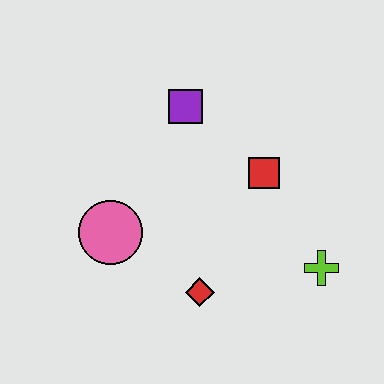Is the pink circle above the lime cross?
Yes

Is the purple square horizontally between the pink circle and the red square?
Yes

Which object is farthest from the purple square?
The lime cross is farthest from the purple square.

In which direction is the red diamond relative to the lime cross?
The red diamond is to the left of the lime cross.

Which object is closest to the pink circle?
The red diamond is closest to the pink circle.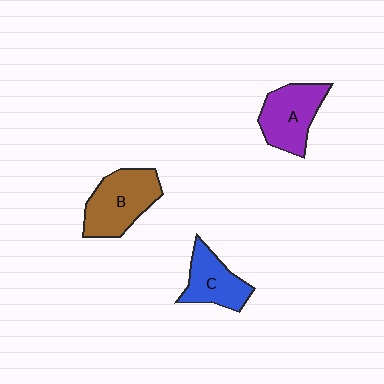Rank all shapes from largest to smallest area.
From largest to smallest: B (brown), A (purple), C (blue).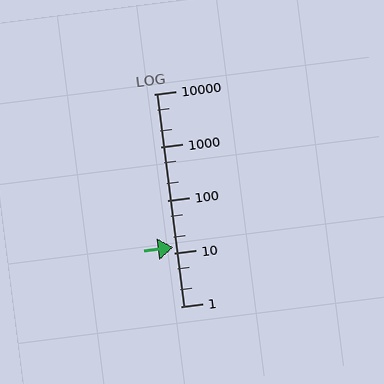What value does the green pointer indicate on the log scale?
The pointer indicates approximately 13.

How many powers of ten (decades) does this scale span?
The scale spans 4 decades, from 1 to 10000.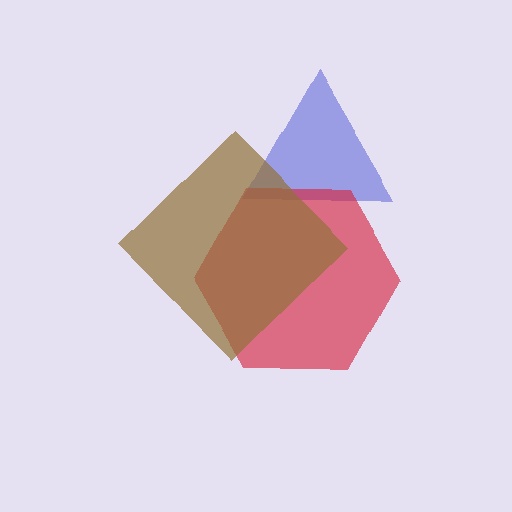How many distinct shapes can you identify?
There are 3 distinct shapes: a blue triangle, a red hexagon, a brown diamond.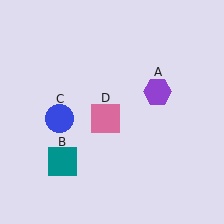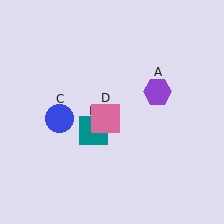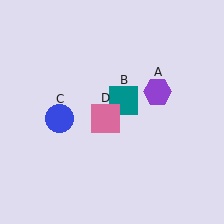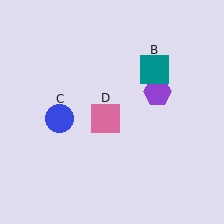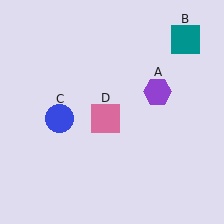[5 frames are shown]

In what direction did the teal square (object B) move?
The teal square (object B) moved up and to the right.